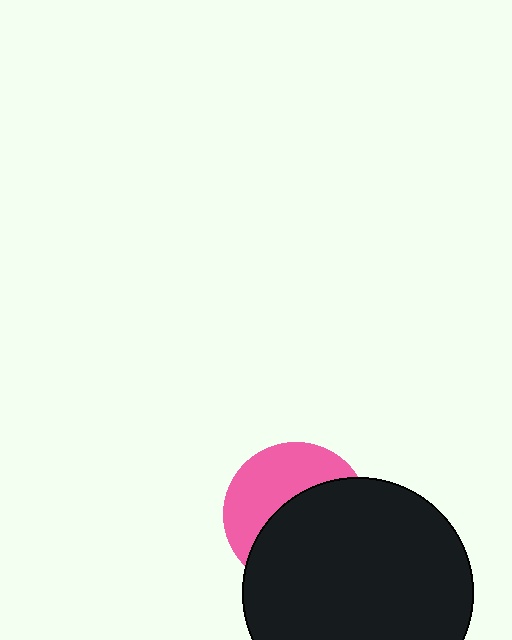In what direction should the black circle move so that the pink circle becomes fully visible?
The black circle should move down. That is the shortest direction to clear the overlap and leave the pink circle fully visible.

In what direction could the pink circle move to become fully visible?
The pink circle could move up. That would shift it out from behind the black circle entirely.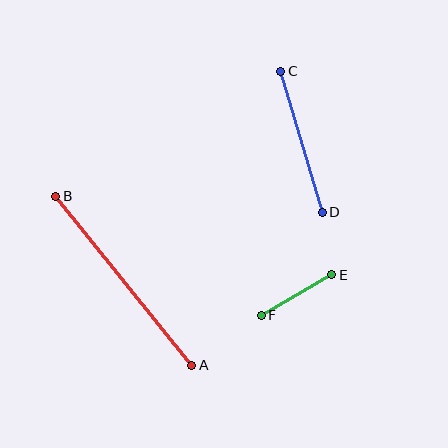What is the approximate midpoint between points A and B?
The midpoint is at approximately (124, 281) pixels.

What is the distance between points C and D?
The distance is approximately 147 pixels.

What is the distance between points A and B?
The distance is approximately 217 pixels.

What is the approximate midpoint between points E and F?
The midpoint is at approximately (296, 295) pixels.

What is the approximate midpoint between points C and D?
The midpoint is at approximately (302, 142) pixels.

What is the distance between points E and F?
The distance is approximately 81 pixels.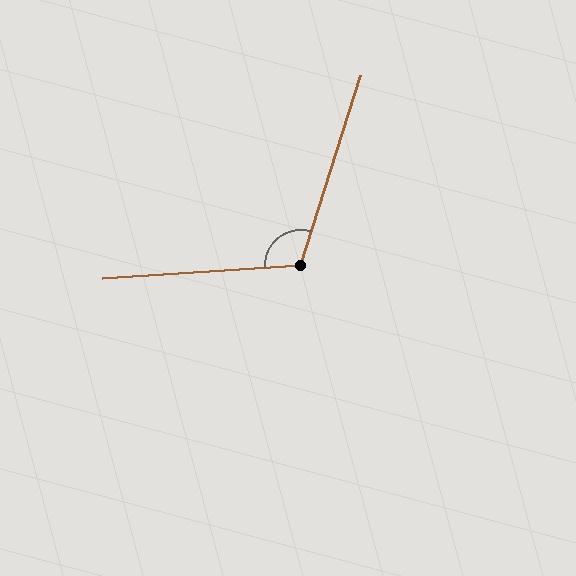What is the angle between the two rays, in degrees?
Approximately 111 degrees.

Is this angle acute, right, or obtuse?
It is obtuse.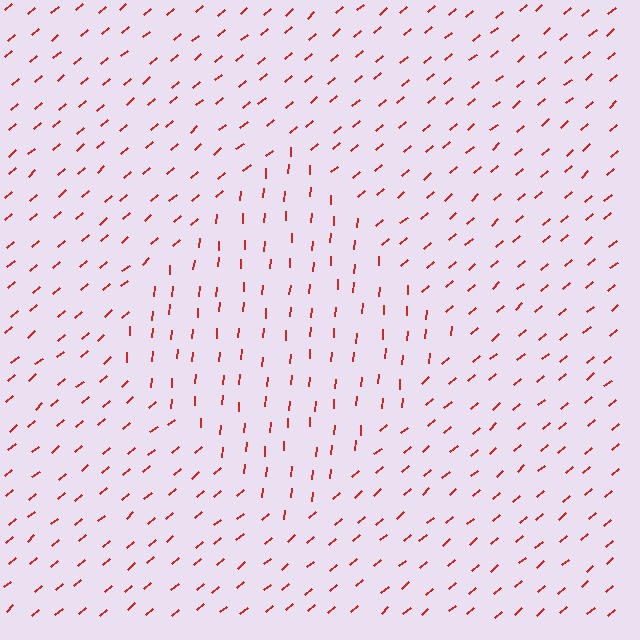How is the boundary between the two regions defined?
The boundary is defined purely by a change in line orientation (approximately 45 degrees difference). All lines are the same color and thickness.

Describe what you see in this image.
The image is filled with small red line segments. A diamond region in the image has lines oriented differently from the surrounding lines, creating a visible texture boundary.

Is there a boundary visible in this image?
Yes, there is a texture boundary formed by a change in line orientation.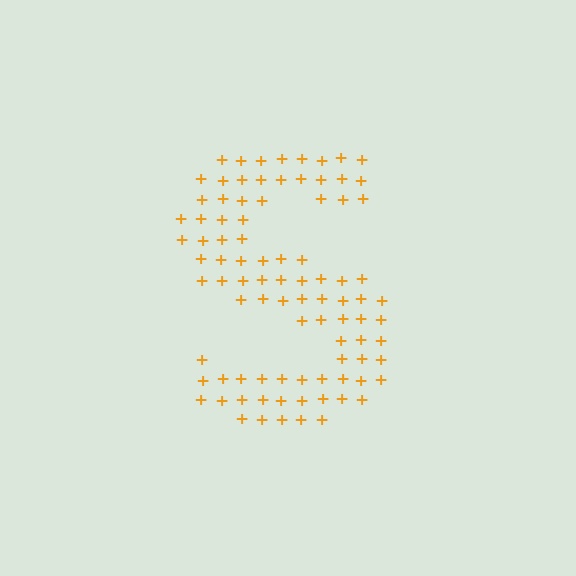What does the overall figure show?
The overall figure shows the letter S.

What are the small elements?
The small elements are plus signs.